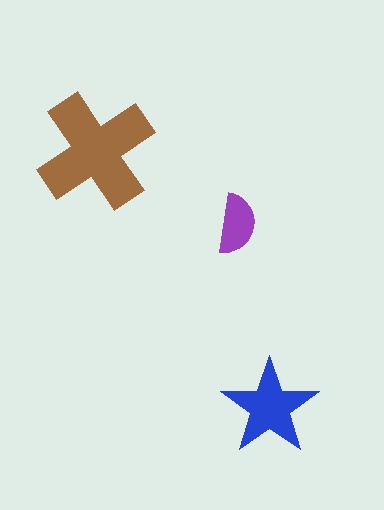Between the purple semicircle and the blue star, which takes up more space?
The blue star.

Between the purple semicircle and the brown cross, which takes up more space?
The brown cross.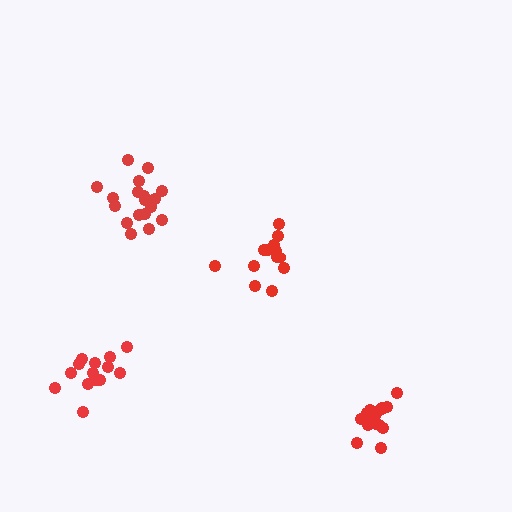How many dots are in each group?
Group 1: 13 dots, Group 2: 14 dots, Group 3: 18 dots, Group 4: 16 dots (61 total).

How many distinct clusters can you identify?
There are 4 distinct clusters.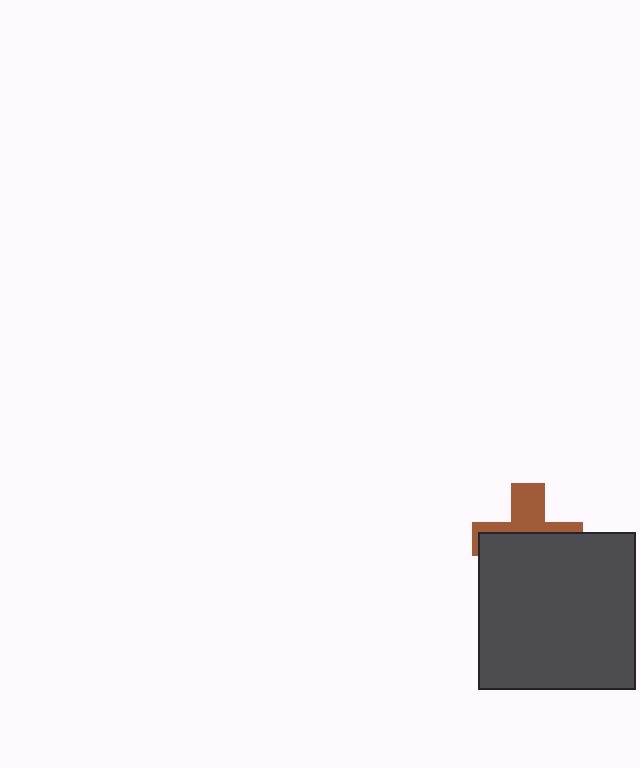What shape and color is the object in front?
The object in front is a dark gray square.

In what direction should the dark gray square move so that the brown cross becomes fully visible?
The dark gray square should move down. That is the shortest direction to clear the overlap and leave the brown cross fully visible.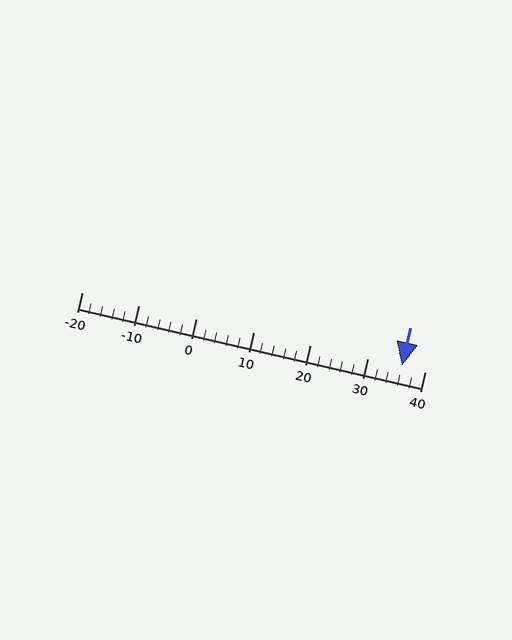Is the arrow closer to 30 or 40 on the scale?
The arrow is closer to 40.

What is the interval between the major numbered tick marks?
The major tick marks are spaced 10 units apart.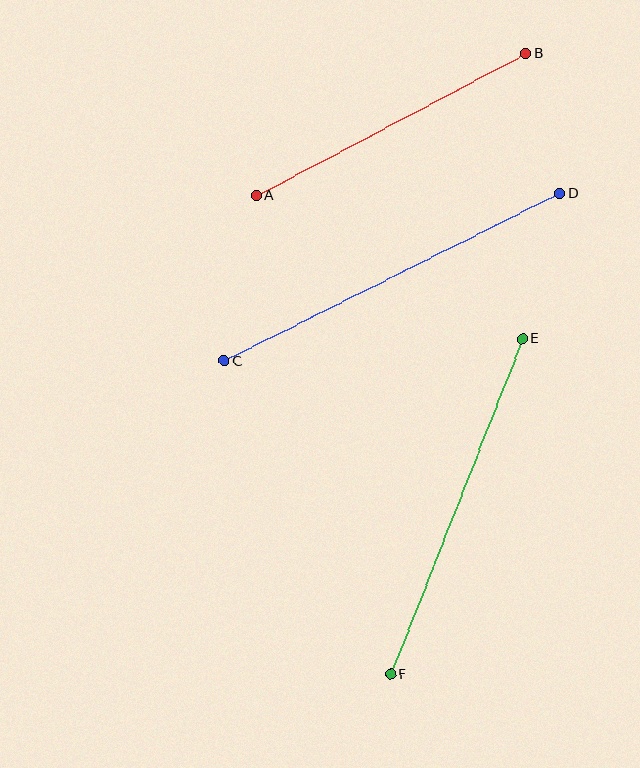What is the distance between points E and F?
The distance is approximately 360 pixels.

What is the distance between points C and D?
The distance is approximately 375 pixels.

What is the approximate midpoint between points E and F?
The midpoint is at approximately (457, 507) pixels.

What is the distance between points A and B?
The distance is approximately 305 pixels.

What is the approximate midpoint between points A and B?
The midpoint is at approximately (391, 125) pixels.